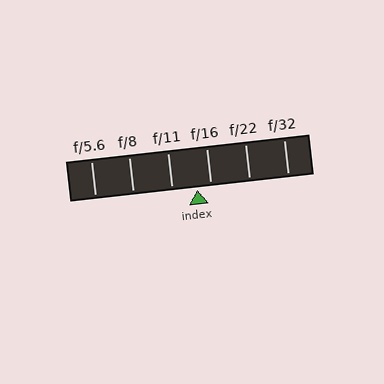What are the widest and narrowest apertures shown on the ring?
The widest aperture shown is f/5.6 and the narrowest is f/32.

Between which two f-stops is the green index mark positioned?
The index mark is between f/11 and f/16.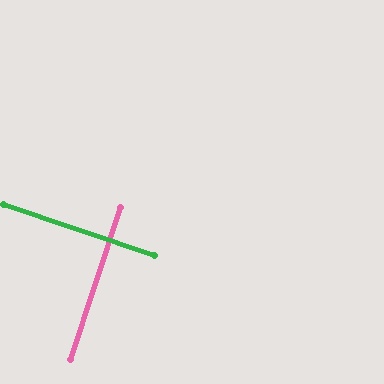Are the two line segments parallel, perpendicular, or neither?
Perpendicular — they meet at approximately 90°.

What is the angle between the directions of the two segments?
Approximately 90 degrees.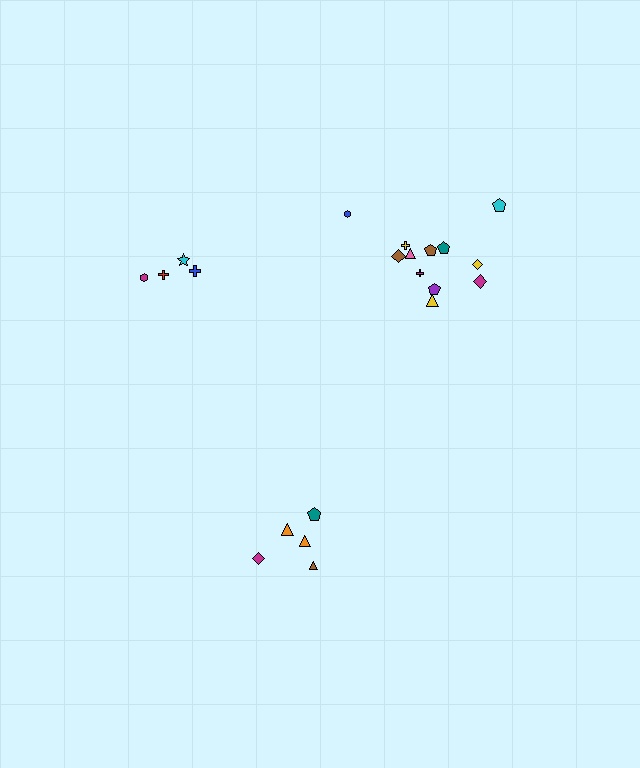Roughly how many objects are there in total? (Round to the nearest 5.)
Roughly 20 objects in total.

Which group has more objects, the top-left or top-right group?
The top-right group.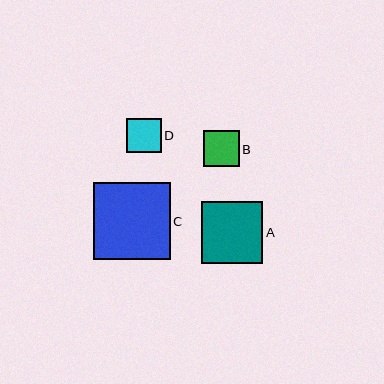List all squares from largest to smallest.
From largest to smallest: C, A, B, D.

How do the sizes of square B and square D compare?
Square B and square D are approximately the same size.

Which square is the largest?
Square C is the largest with a size of approximately 77 pixels.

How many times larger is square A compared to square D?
Square A is approximately 1.8 times the size of square D.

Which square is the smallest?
Square D is the smallest with a size of approximately 34 pixels.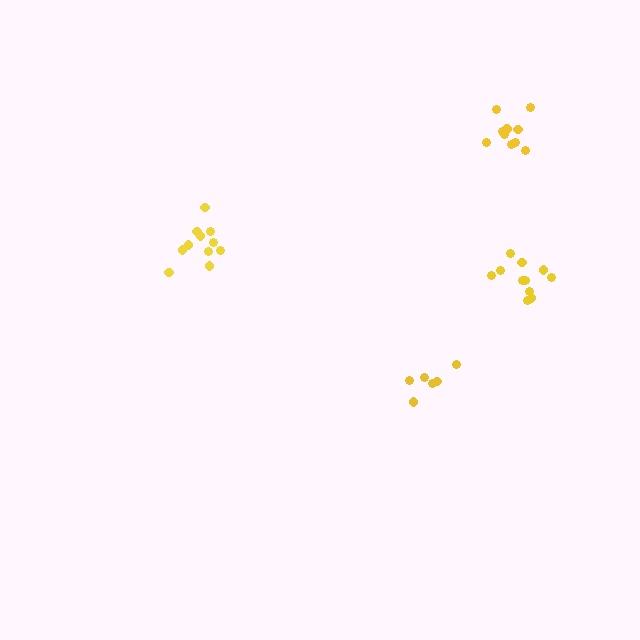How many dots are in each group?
Group 1: 11 dots, Group 2: 11 dots, Group 3: 6 dots, Group 4: 11 dots (39 total).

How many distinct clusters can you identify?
There are 4 distinct clusters.